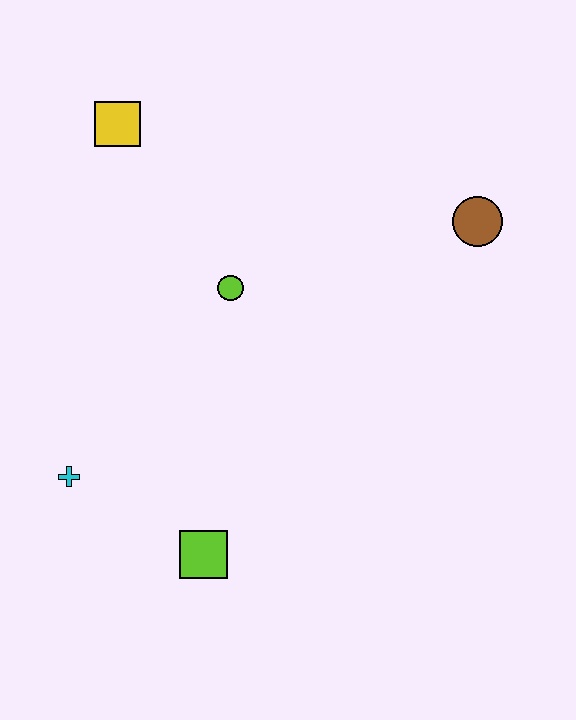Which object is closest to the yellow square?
The lime circle is closest to the yellow square.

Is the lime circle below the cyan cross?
No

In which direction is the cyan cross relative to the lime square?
The cyan cross is to the left of the lime square.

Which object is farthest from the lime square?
The yellow square is farthest from the lime square.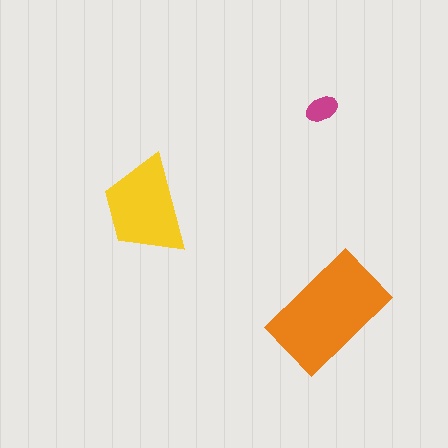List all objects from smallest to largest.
The magenta ellipse, the yellow trapezoid, the orange rectangle.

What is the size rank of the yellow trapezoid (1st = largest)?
2nd.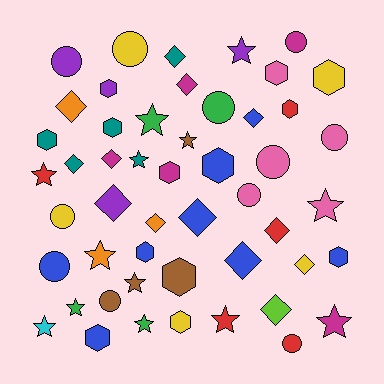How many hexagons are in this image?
There are 13 hexagons.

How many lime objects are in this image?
There is 1 lime object.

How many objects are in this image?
There are 50 objects.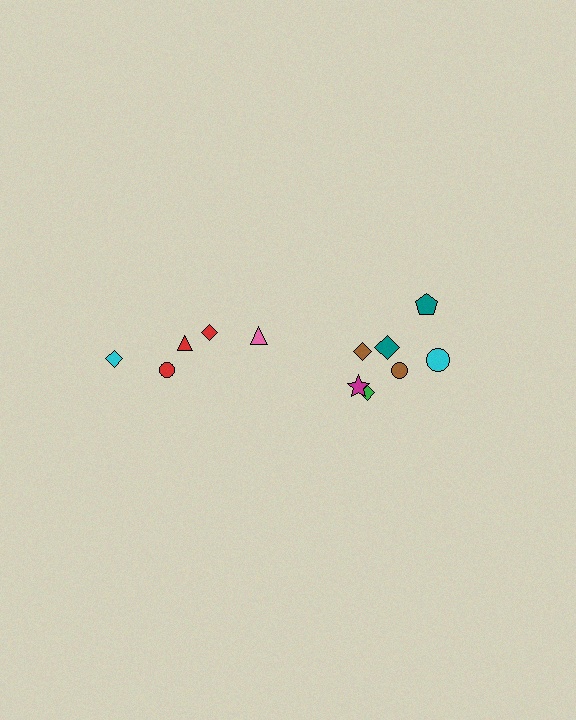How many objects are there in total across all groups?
There are 12 objects.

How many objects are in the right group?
There are 7 objects.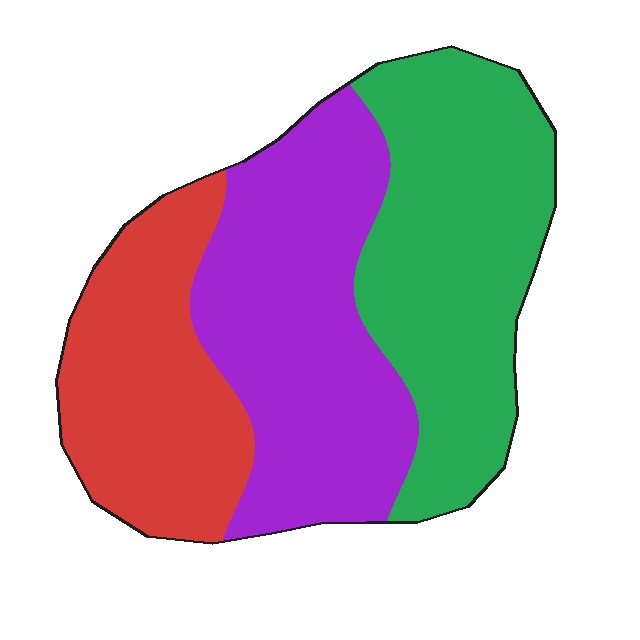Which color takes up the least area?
Red, at roughly 25%.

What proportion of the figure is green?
Green covers 37% of the figure.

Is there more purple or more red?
Purple.